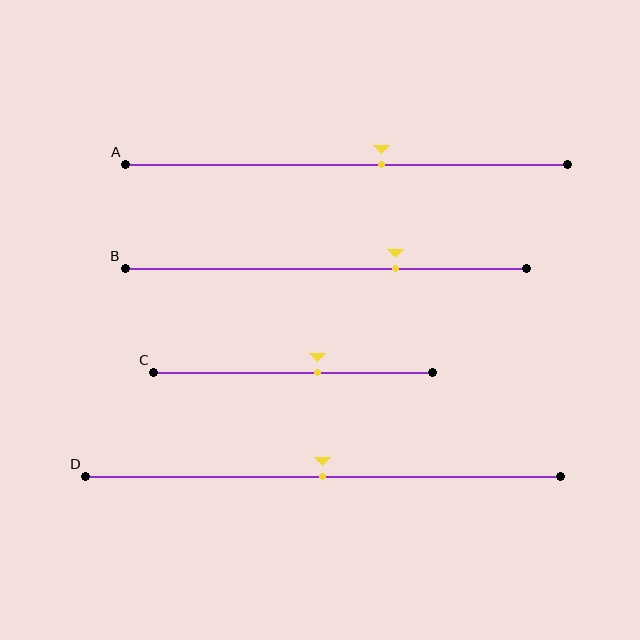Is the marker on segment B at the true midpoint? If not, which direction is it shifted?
No, the marker on segment B is shifted to the right by about 17% of the segment length.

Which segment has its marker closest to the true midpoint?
Segment D has its marker closest to the true midpoint.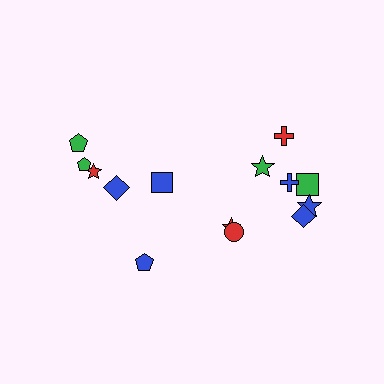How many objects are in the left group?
There are 6 objects.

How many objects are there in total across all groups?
There are 14 objects.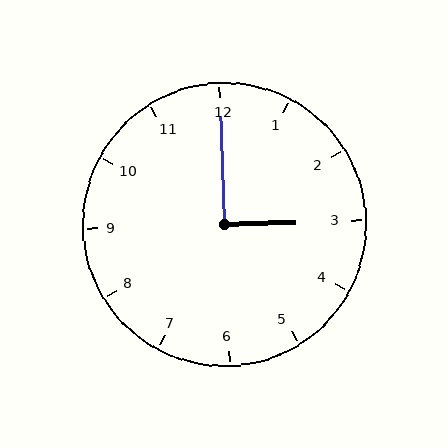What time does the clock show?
3:00.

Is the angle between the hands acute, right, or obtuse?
It is right.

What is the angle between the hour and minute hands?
Approximately 90 degrees.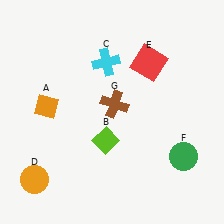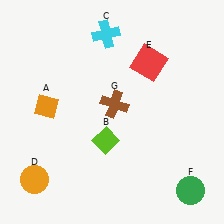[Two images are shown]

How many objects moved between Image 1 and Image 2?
2 objects moved between the two images.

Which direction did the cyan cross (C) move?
The cyan cross (C) moved up.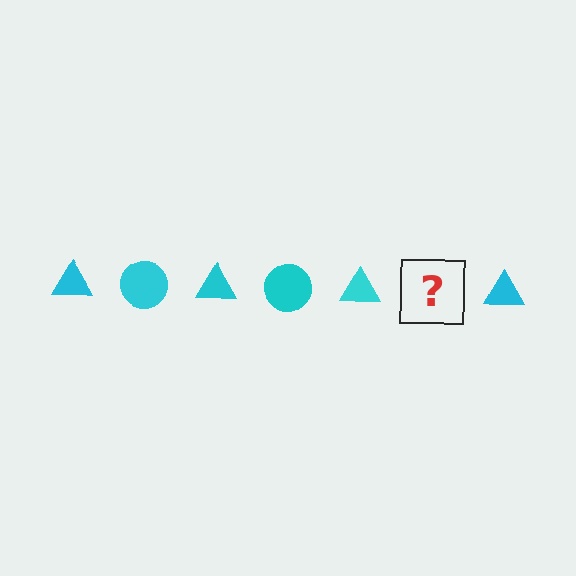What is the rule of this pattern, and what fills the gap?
The rule is that the pattern cycles through triangle, circle shapes in cyan. The gap should be filled with a cyan circle.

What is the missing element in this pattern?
The missing element is a cyan circle.